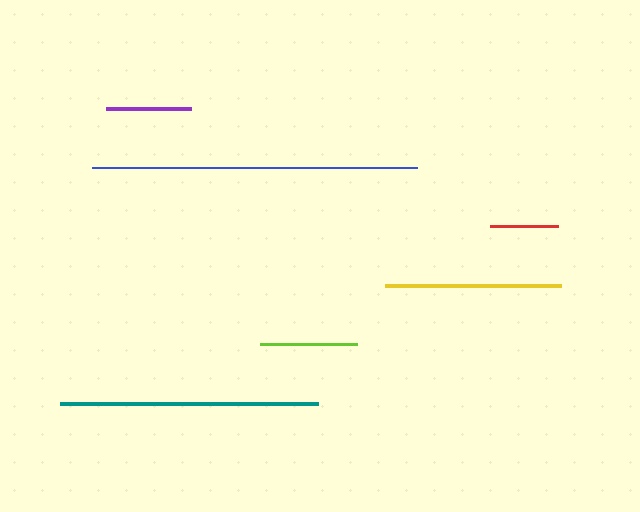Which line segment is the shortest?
The red line is the shortest at approximately 68 pixels.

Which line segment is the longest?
The blue line is the longest at approximately 325 pixels.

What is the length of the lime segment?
The lime segment is approximately 97 pixels long.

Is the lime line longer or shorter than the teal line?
The teal line is longer than the lime line.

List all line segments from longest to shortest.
From longest to shortest: blue, teal, yellow, lime, purple, red.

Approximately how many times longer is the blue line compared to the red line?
The blue line is approximately 4.8 times the length of the red line.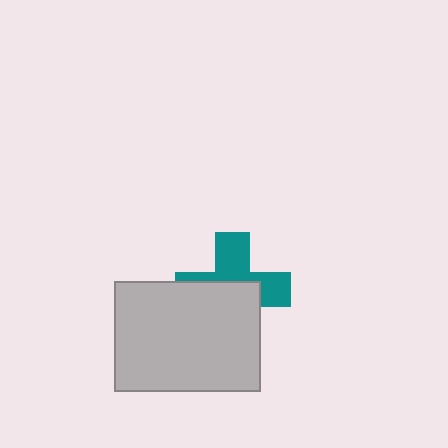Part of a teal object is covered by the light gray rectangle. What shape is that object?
It is a cross.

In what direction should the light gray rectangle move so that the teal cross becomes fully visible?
The light gray rectangle should move down. That is the shortest direction to clear the overlap and leave the teal cross fully visible.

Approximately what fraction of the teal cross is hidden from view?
Roughly 52% of the teal cross is hidden behind the light gray rectangle.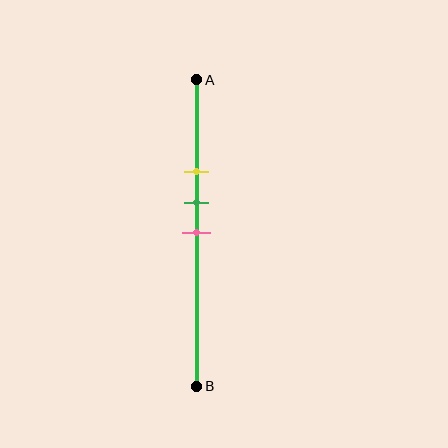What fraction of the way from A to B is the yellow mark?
The yellow mark is approximately 30% (0.3) of the way from A to B.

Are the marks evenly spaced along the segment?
Yes, the marks are approximately evenly spaced.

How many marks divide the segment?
There are 3 marks dividing the segment.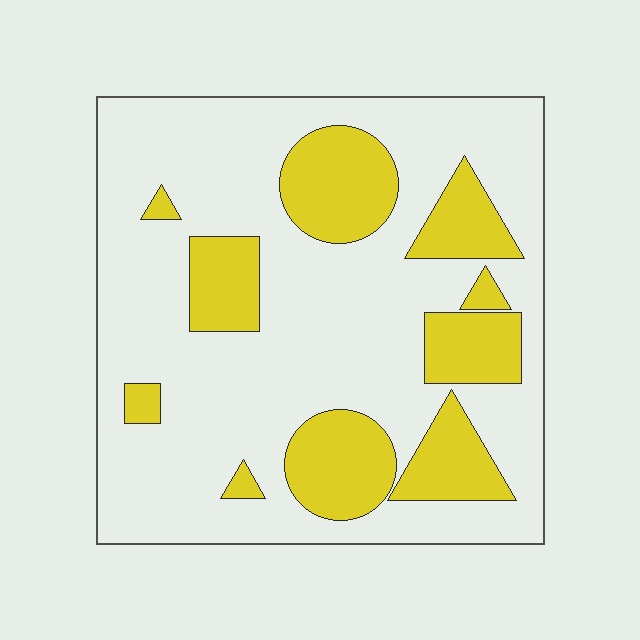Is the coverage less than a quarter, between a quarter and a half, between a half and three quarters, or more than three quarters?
Between a quarter and a half.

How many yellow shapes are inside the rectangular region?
10.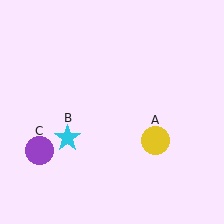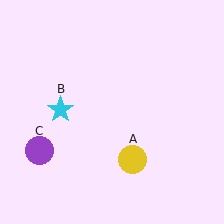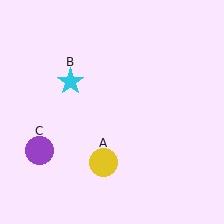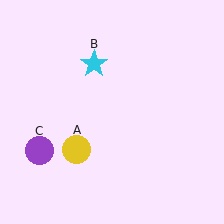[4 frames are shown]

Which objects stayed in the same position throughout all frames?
Purple circle (object C) remained stationary.